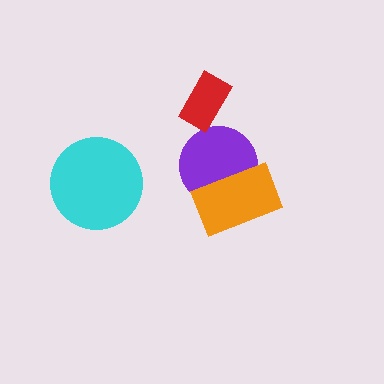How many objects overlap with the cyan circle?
0 objects overlap with the cyan circle.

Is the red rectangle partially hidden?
No, no other shape covers it.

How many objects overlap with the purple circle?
1 object overlaps with the purple circle.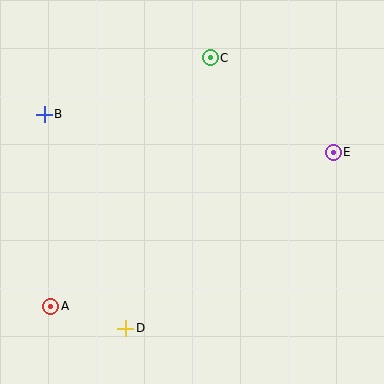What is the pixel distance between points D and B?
The distance between D and B is 229 pixels.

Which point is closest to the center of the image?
Point C at (210, 58) is closest to the center.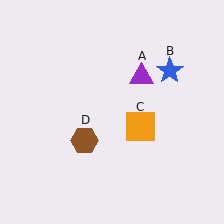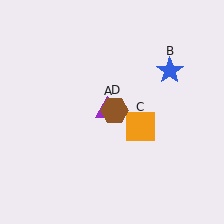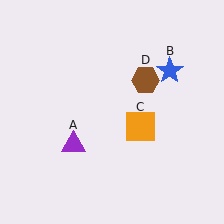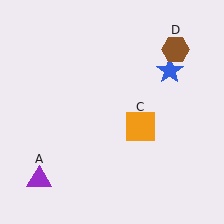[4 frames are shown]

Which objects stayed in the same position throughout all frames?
Blue star (object B) and orange square (object C) remained stationary.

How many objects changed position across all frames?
2 objects changed position: purple triangle (object A), brown hexagon (object D).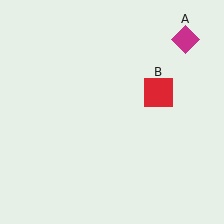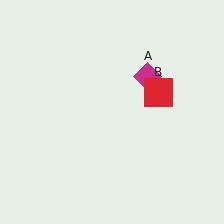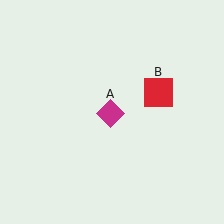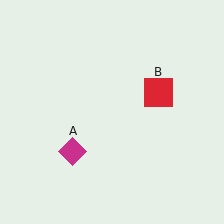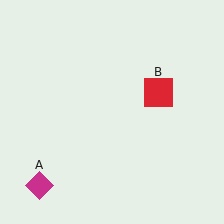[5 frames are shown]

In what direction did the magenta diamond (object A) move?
The magenta diamond (object A) moved down and to the left.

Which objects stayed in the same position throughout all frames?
Red square (object B) remained stationary.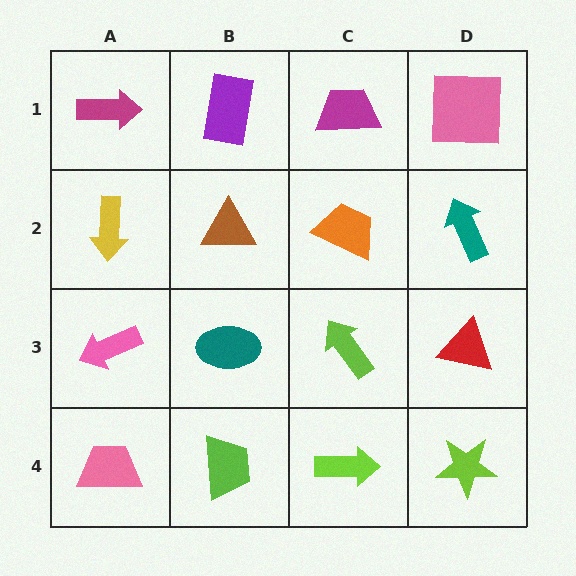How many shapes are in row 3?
4 shapes.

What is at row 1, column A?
A magenta arrow.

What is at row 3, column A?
A pink arrow.